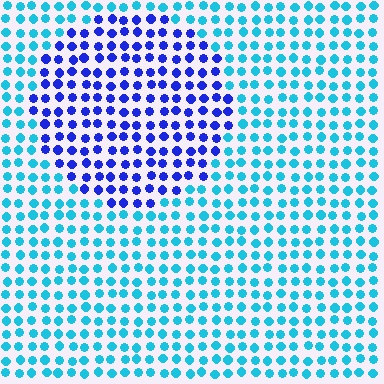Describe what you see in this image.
The image is filled with small cyan elements in a uniform arrangement. A circle-shaped region is visible where the elements are tinted to a slightly different hue, forming a subtle color boundary.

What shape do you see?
I see a circle.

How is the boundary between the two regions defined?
The boundary is defined purely by a slight shift in hue (about 48 degrees). Spacing, size, and orientation are identical on both sides.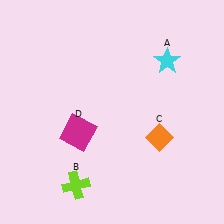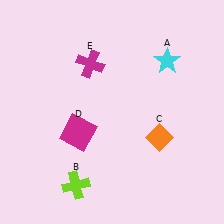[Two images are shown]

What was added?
A magenta cross (E) was added in Image 2.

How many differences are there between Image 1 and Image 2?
There is 1 difference between the two images.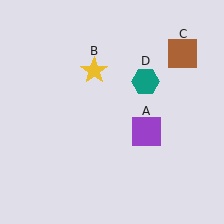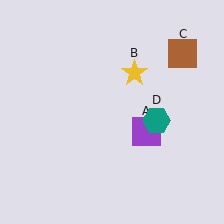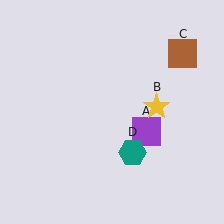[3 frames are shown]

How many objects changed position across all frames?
2 objects changed position: yellow star (object B), teal hexagon (object D).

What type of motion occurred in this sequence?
The yellow star (object B), teal hexagon (object D) rotated clockwise around the center of the scene.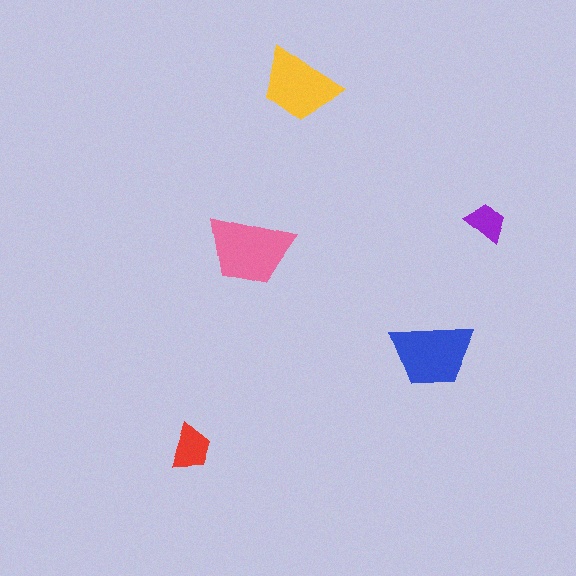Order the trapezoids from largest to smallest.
the pink one, the blue one, the yellow one, the red one, the purple one.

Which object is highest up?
The yellow trapezoid is topmost.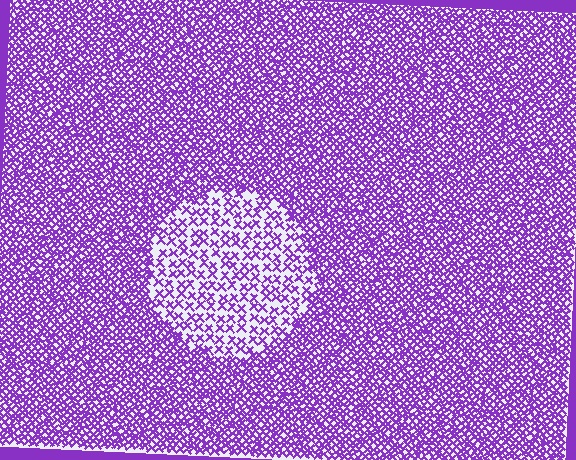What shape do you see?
I see a circle.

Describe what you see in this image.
The image contains small purple elements arranged at two different densities. A circle-shaped region is visible where the elements are less densely packed than the surrounding area.